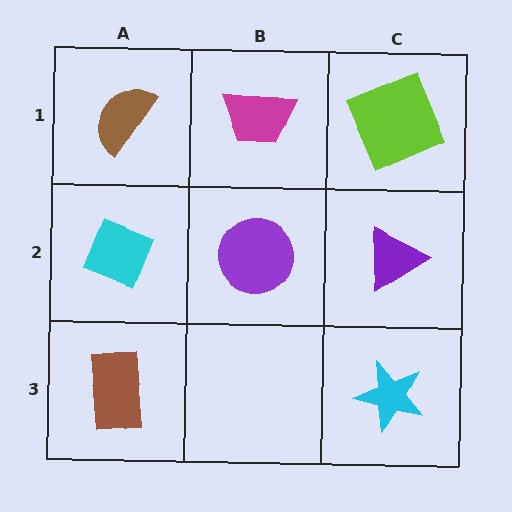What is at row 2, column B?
A purple circle.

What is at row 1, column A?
A brown semicircle.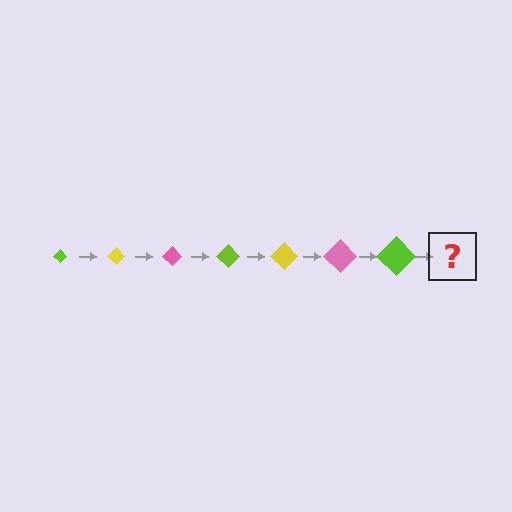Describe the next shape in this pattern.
It should be a yellow diamond, larger than the previous one.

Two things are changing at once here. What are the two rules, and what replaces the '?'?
The two rules are that the diamond grows larger each step and the color cycles through lime, yellow, and pink. The '?' should be a yellow diamond, larger than the previous one.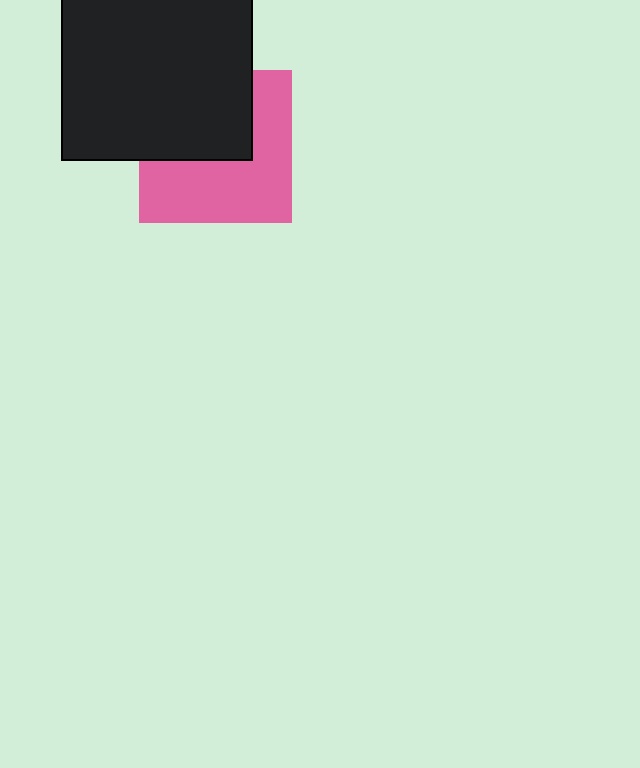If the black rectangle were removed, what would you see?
You would see the complete pink square.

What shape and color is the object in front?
The object in front is a black rectangle.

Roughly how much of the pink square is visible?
About half of it is visible (roughly 55%).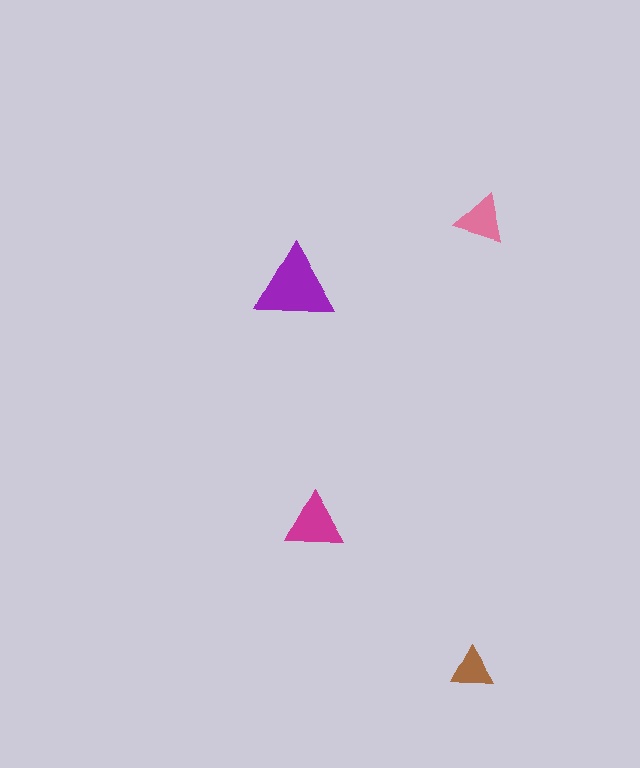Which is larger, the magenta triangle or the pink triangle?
The magenta one.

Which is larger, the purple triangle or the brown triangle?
The purple one.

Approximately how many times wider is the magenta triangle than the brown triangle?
About 1.5 times wider.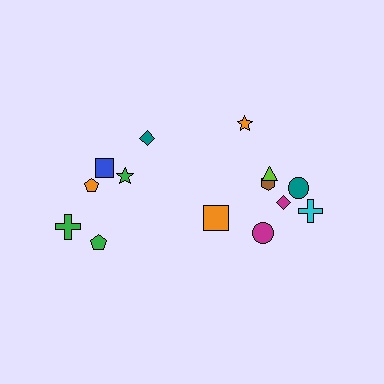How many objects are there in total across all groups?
There are 14 objects.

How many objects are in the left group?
There are 6 objects.